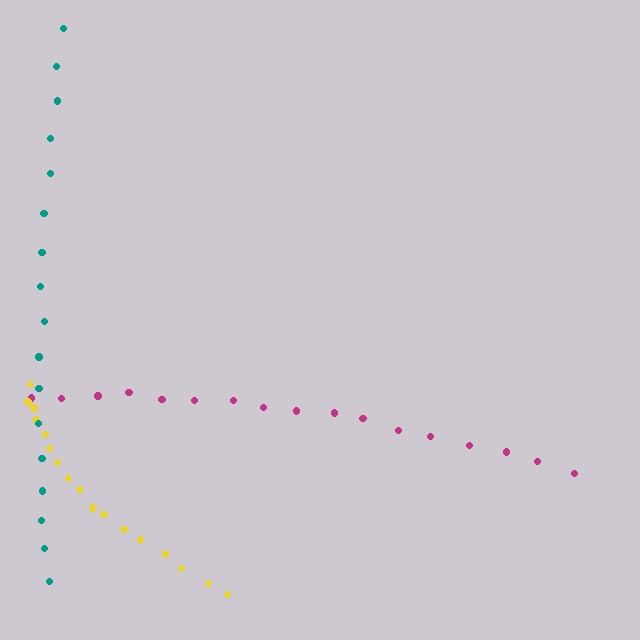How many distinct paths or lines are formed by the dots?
There are 3 distinct paths.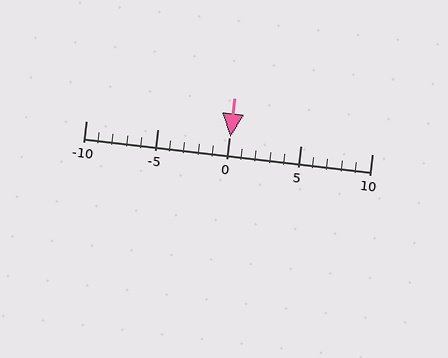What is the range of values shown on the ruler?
The ruler shows values from -10 to 10.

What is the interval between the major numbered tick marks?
The major tick marks are spaced 5 units apart.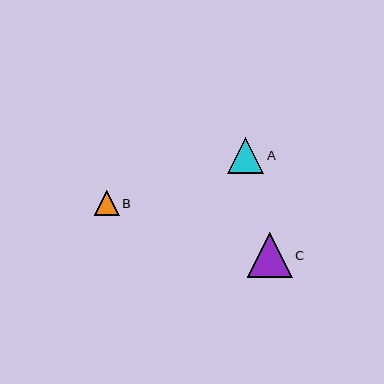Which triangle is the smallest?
Triangle B is the smallest with a size of approximately 25 pixels.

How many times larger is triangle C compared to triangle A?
Triangle C is approximately 1.3 times the size of triangle A.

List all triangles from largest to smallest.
From largest to smallest: C, A, B.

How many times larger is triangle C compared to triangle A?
Triangle C is approximately 1.3 times the size of triangle A.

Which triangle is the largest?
Triangle C is the largest with a size of approximately 45 pixels.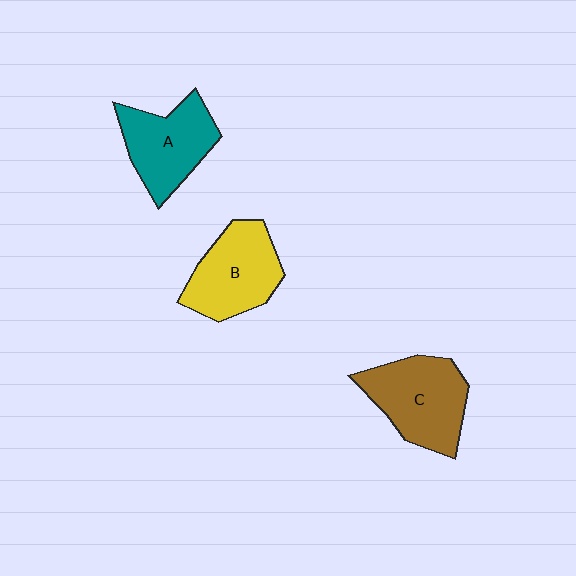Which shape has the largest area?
Shape C (brown).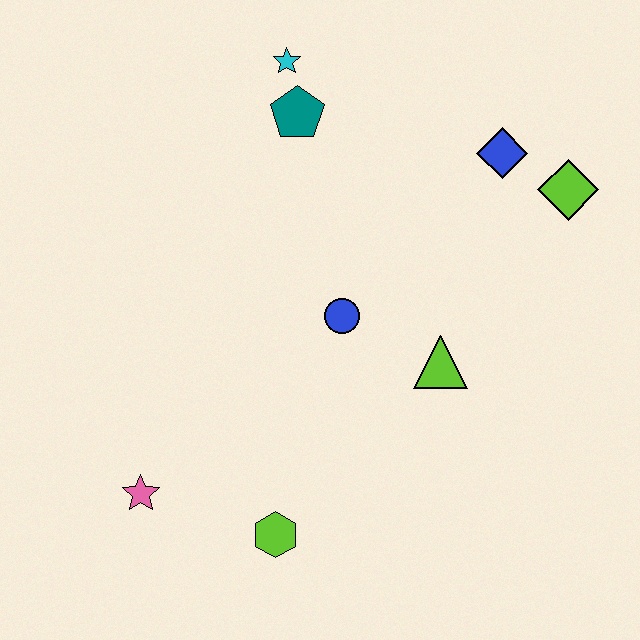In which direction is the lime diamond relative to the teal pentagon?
The lime diamond is to the right of the teal pentagon.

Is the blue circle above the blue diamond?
No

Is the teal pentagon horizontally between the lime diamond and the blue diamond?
No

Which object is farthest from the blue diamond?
The pink star is farthest from the blue diamond.